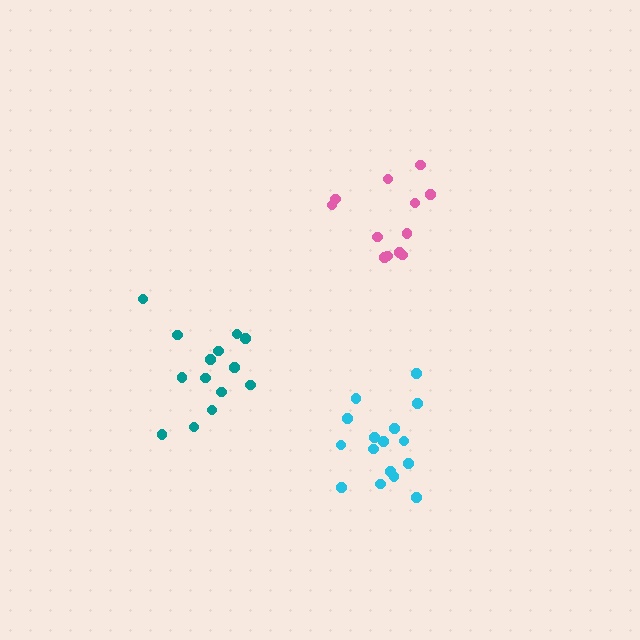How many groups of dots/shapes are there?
There are 3 groups.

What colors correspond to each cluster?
The clusters are colored: pink, teal, cyan.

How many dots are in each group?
Group 1: 12 dots, Group 2: 14 dots, Group 3: 16 dots (42 total).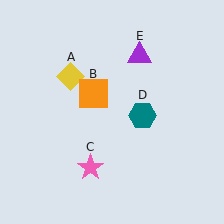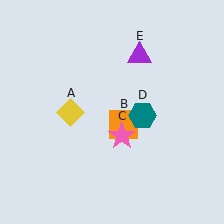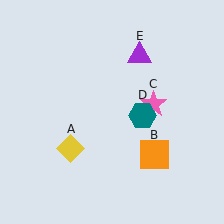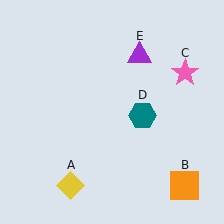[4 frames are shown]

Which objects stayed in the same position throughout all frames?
Teal hexagon (object D) and purple triangle (object E) remained stationary.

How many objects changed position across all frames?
3 objects changed position: yellow diamond (object A), orange square (object B), pink star (object C).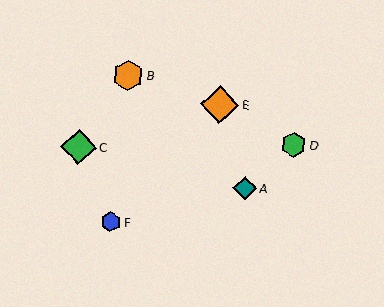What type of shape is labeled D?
Shape D is a green hexagon.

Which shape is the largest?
The orange diamond (labeled E) is the largest.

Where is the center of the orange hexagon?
The center of the orange hexagon is at (128, 75).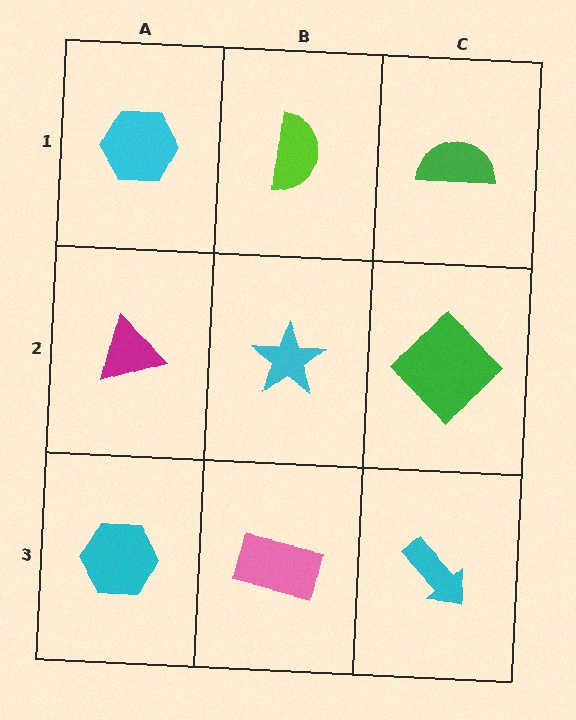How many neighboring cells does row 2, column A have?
3.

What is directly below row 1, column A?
A magenta triangle.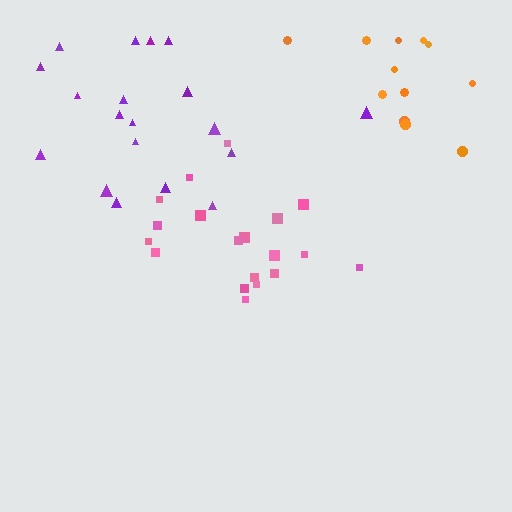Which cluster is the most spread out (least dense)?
Orange.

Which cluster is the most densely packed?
Pink.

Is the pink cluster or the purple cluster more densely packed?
Pink.